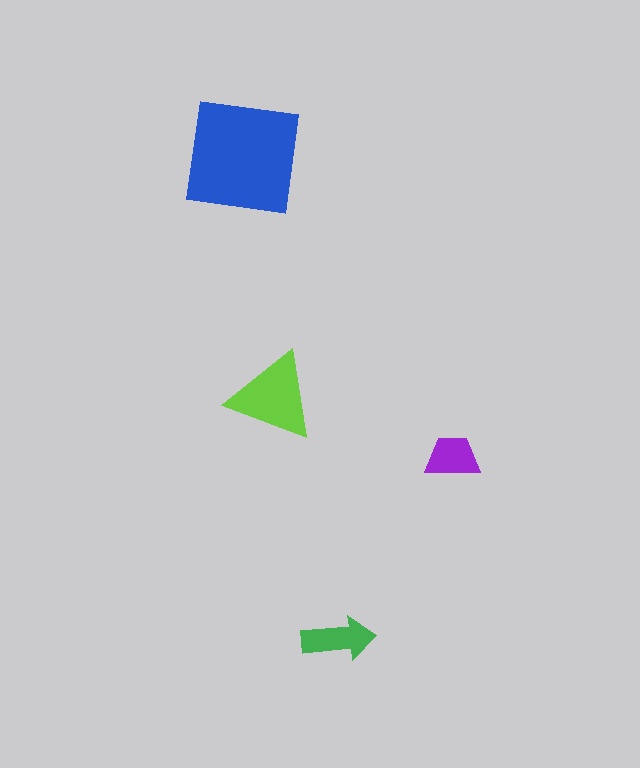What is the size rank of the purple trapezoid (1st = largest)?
4th.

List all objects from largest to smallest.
The blue square, the lime triangle, the green arrow, the purple trapezoid.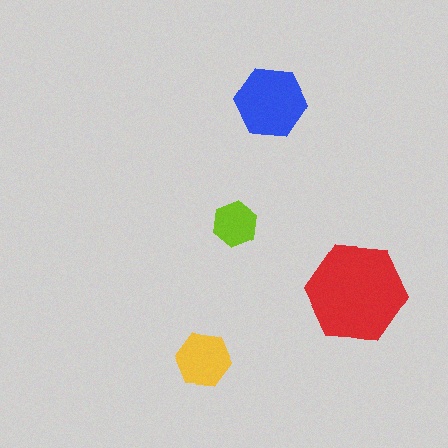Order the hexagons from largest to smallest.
the red one, the blue one, the yellow one, the lime one.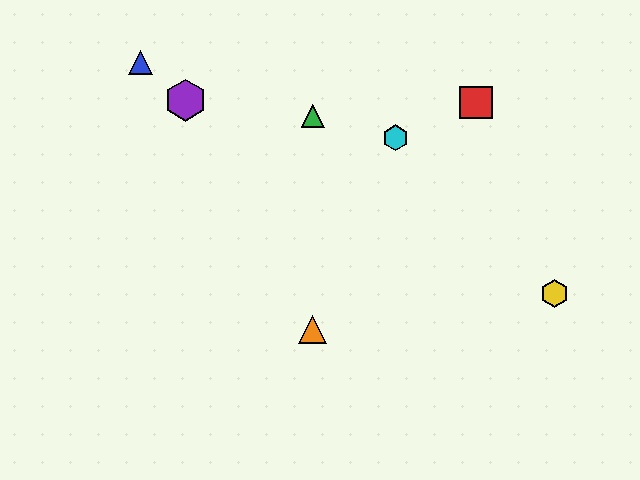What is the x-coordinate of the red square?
The red square is at x≈476.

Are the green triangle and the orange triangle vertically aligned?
Yes, both are at x≈313.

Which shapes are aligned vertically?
The green triangle, the orange triangle are aligned vertically.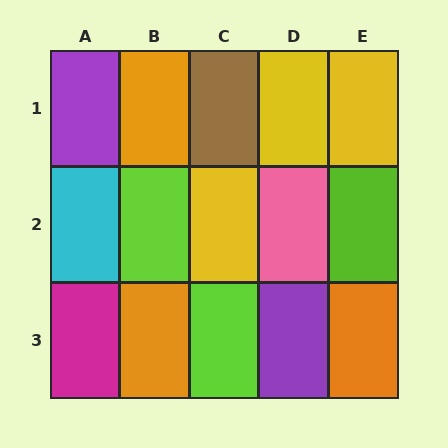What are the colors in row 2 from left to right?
Cyan, lime, yellow, pink, lime.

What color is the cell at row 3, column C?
Lime.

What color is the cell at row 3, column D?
Purple.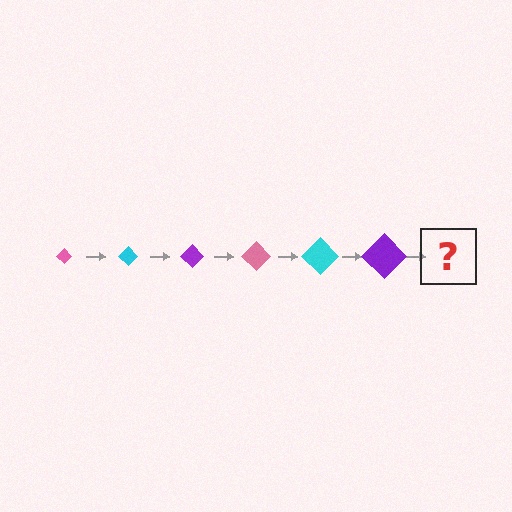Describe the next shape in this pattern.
It should be a pink diamond, larger than the previous one.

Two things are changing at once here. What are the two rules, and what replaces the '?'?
The two rules are that the diamond grows larger each step and the color cycles through pink, cyan, and purple. The '?' should be a pink diamond, larger than the previous one.